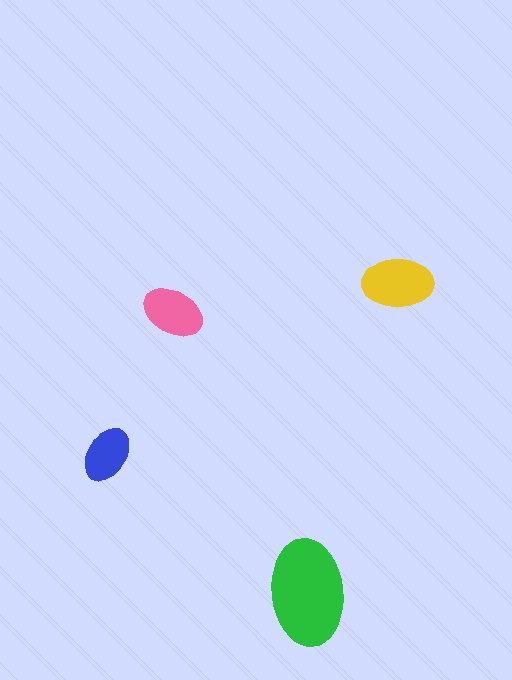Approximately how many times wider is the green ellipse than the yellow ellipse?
About 1.5 times wider.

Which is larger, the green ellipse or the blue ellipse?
The green one.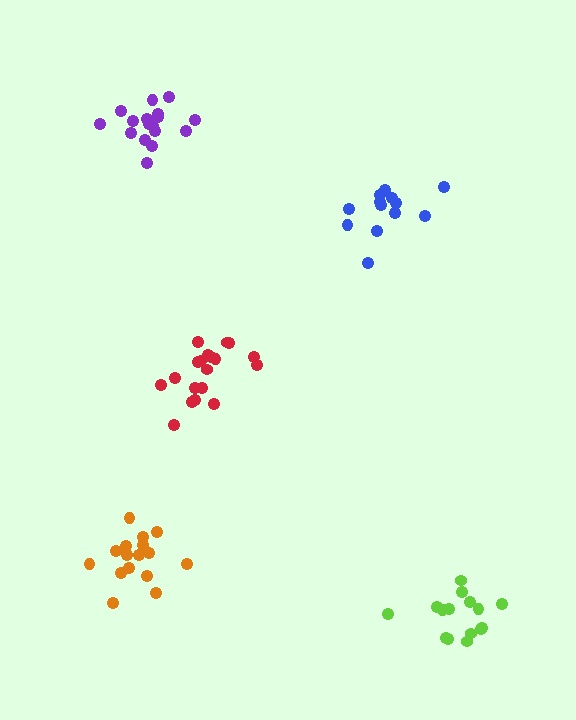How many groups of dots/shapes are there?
There are 5 groups.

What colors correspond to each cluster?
The clusters are colored: purple, red, blue, lime, orange.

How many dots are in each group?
Group 1: 17 dots, Group 2: 19 dots, Group 3: 13 dots, Group 4: 15 dots, Group 5: 16 dots (80 total).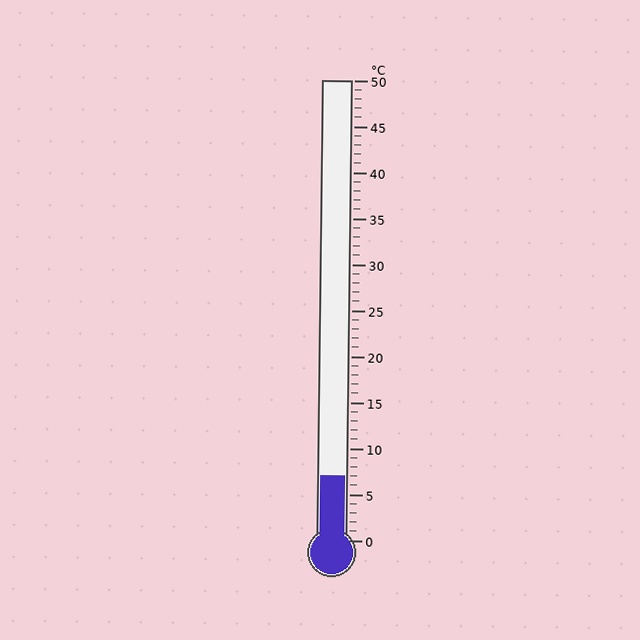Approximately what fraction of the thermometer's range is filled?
The thermometer is filled to approximately 15% of its range.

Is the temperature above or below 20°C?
The temperature is below 20°C.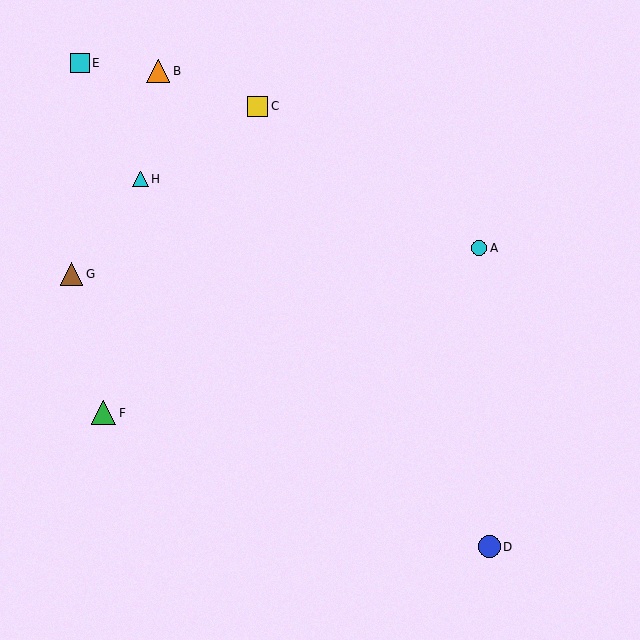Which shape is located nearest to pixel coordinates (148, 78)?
The orange triangle (labeled B) at (158, 71) is nearest to that location.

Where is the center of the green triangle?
The center of the green triangle is at (104, 413).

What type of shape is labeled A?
Shape A is a cyan circle.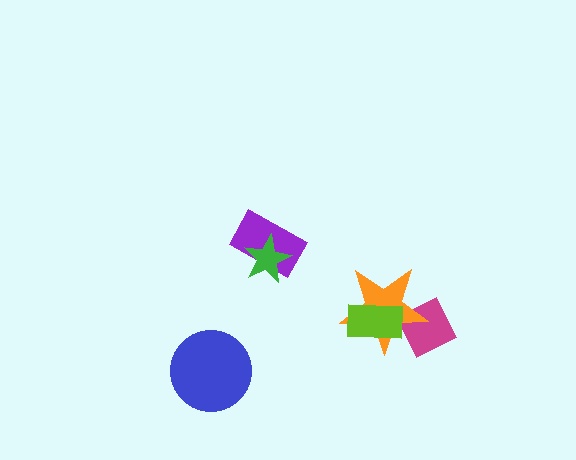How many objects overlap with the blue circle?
0 objects overlap with the blue circle.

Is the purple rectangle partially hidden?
Yes, it is partially covered by another shape.